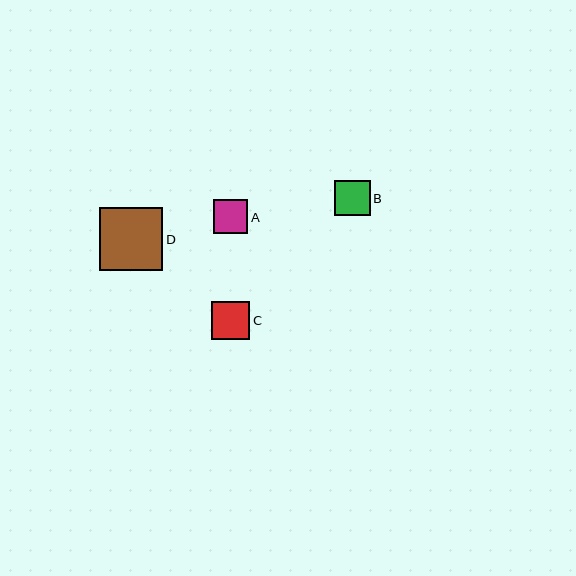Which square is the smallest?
Square A is the smallest with a size of approximately 34 pixels.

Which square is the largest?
Square D is the largest with a size of approximately 63 pixels.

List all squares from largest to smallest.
From largest to smallest: D, C, B, A.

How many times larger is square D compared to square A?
Square D is approximately 1.9 times the size of square A.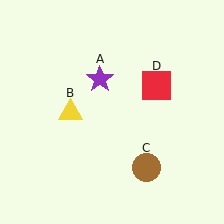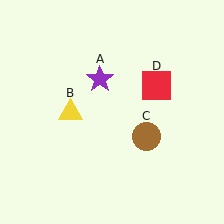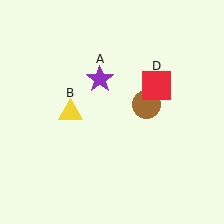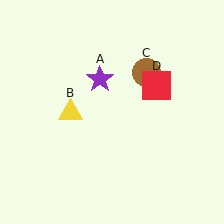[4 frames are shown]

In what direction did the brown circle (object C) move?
The brown circle (object C) moved up.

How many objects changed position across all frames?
1 object changed position: brown circle (object C).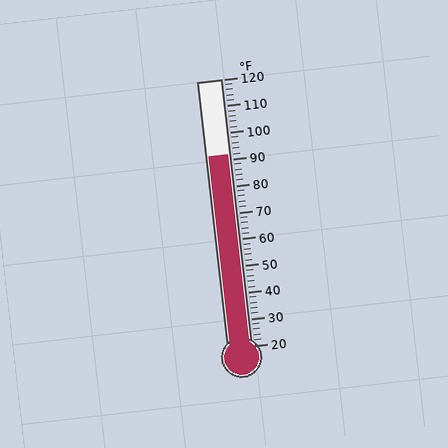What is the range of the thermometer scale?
The thermometer scale ranges from 20°F to 120°F.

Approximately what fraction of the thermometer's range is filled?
The thermometer is filled to approximately 70% of its range.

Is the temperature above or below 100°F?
The temperature is below 100°F.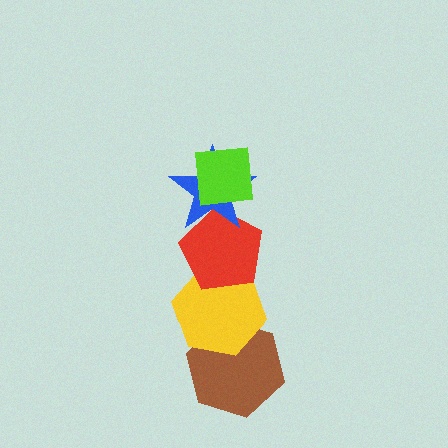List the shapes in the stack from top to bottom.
From top to bottom: the lime square, the blue star, the red pentagon, the yellow hexagon, the brown hexagon.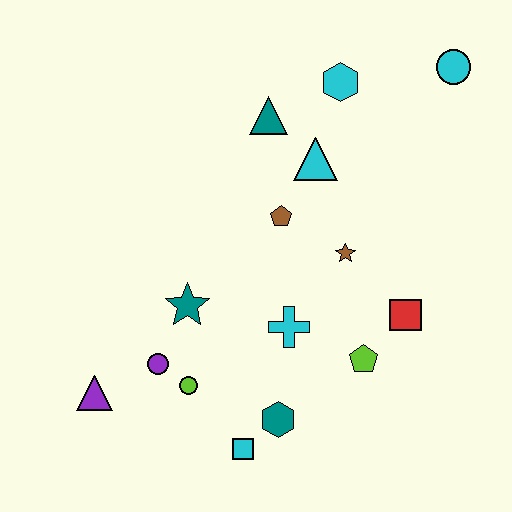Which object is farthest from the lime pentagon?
The cyan circle is farthest from the lime pentagon.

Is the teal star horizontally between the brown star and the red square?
No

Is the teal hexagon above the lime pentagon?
No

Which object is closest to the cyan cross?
The lime pentagon is closest to the cyan cross.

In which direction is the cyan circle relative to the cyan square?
The cyan circle is above the cyan square.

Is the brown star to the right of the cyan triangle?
Yes